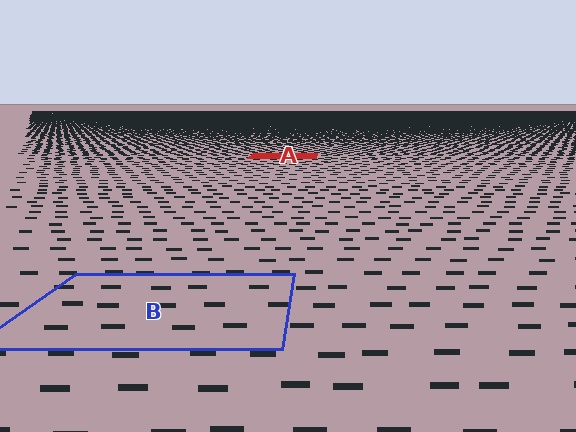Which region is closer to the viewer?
Region B is closer. The texture elements there are larger and more spread out.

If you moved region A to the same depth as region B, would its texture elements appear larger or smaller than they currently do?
They would appear larger. At a closer depth, the same texture elements are projected at a bigger on-screen size.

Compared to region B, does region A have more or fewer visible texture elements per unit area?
Region A has more texture elements per unit area — they are packed more densely because it is farther away.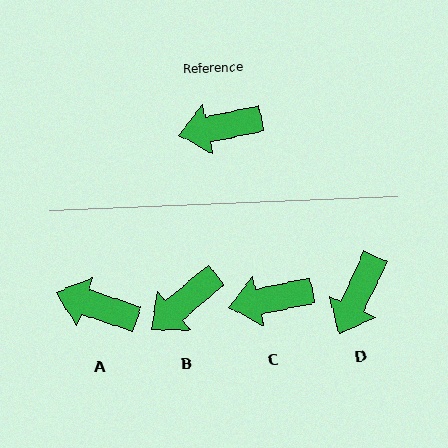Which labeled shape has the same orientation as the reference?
C.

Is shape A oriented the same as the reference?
No, it is off by about 30 degrees.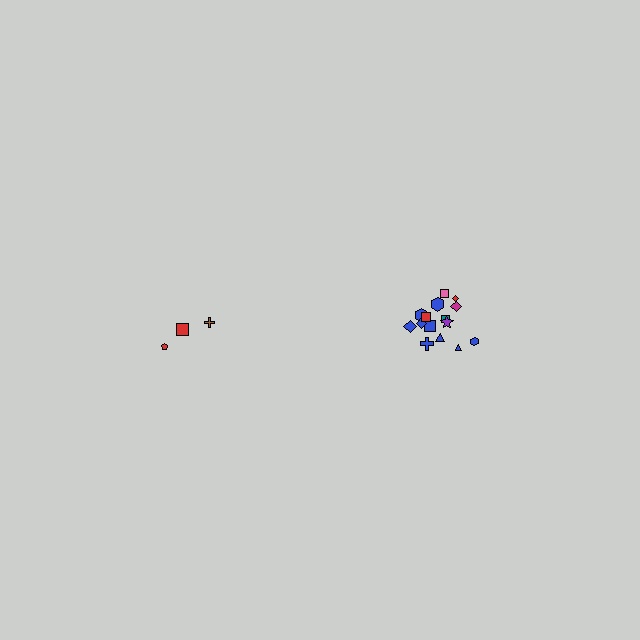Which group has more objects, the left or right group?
The right group.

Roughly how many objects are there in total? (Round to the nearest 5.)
Roughly 20 objects in total.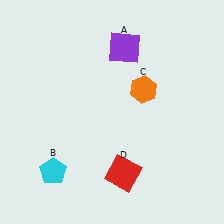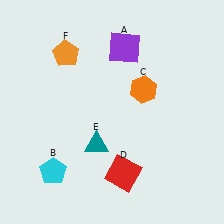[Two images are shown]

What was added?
A teal triangle (E), an orange pentagon (F) were added in Image 2.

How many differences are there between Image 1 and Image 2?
There are 2 differences between the two images.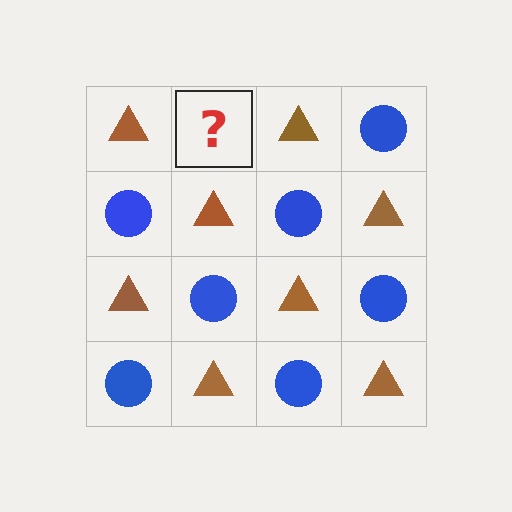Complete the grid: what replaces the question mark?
The question mark should be replaced with a blue circle.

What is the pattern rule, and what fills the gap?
The rule is that it alternates brown triangle and blue circle in a checkerboard pattern. The gap should be filled with a blue circle.